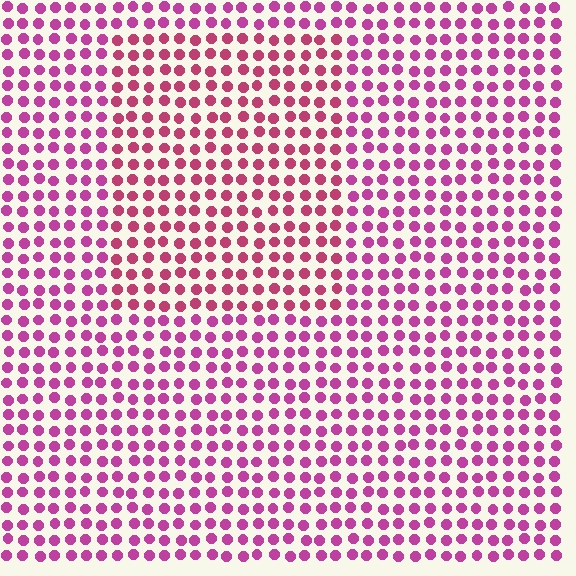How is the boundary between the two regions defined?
The boundary is defined purely by a slight shift in hue (about 22 degrees). Spacing, size, and orientation are identical on both sides.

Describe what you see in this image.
The image is filled with small magenta elements in a uniform arrangement. A rectangle-shaped region is visible where the elements are tinted to a slightly different hue, forming a subtle color boundary.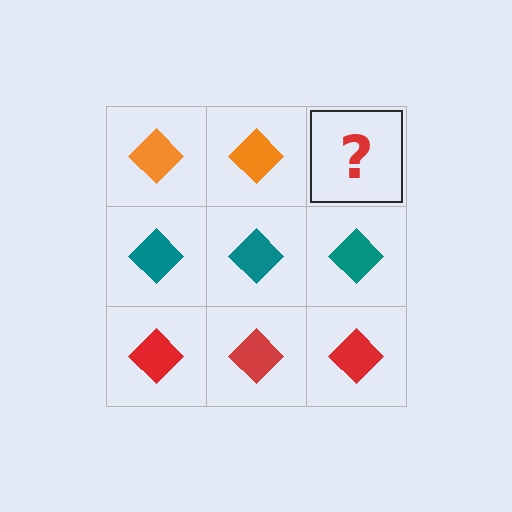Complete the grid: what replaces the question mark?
The question mark should be replaced with an orange diamond.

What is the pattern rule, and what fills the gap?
The rule is that each row has a consistent color. The gap should be filled with an orange diamond.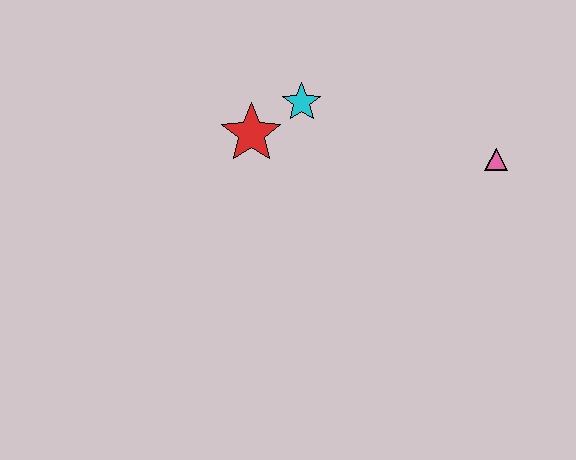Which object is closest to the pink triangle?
The cyan star is closest to the pink triangle.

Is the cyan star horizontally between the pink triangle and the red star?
Yes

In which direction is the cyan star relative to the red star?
The cyan star is to the right of the red star.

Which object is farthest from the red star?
The pink triangle is farthest from the red star.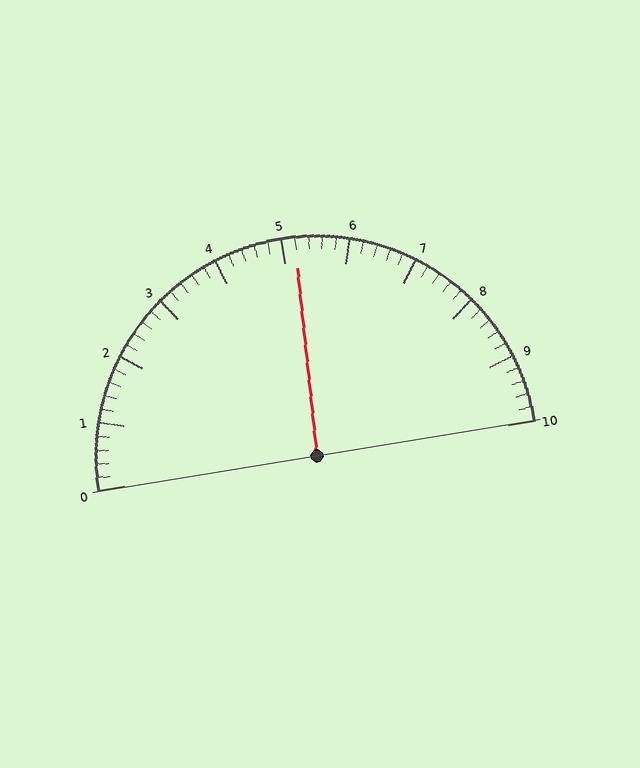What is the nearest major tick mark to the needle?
The nearest major tick mark is 5.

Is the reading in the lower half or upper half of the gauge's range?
The reading is in the upper half of the range (0 to 10).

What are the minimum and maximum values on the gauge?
The gauge ranges from 0 to 10.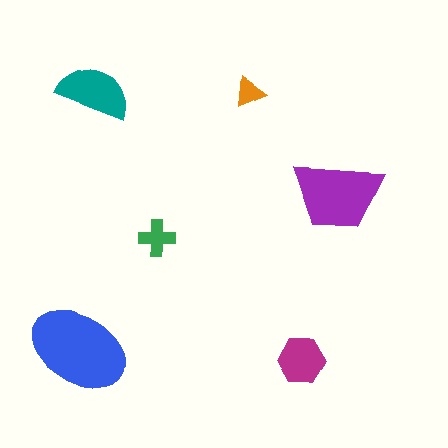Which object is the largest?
The blue ellipse.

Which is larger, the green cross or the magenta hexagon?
The magenta hexagon.